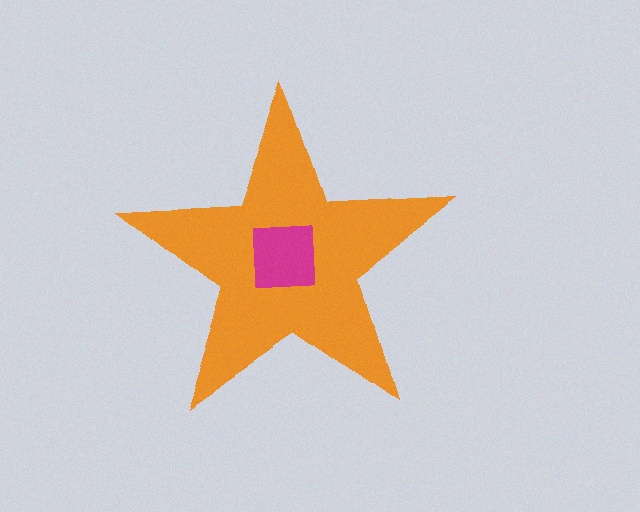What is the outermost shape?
The orange star.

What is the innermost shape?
The magenta square.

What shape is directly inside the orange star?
The magenta square.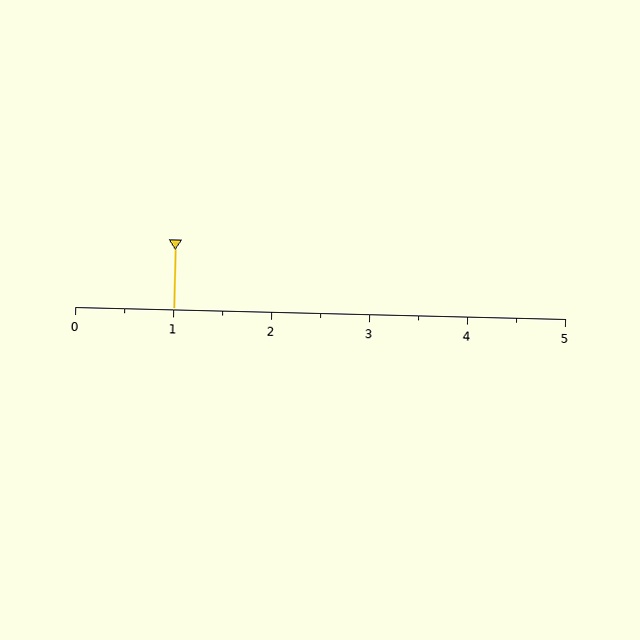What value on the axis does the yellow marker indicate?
The marker indicates approximately 1.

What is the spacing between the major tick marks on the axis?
The major ticks are spaced 1 apart.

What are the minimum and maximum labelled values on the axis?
The axis runs from 0 to 5.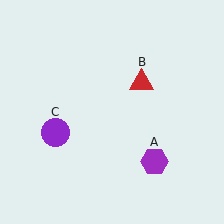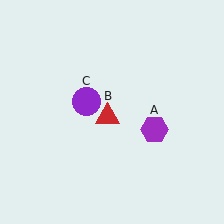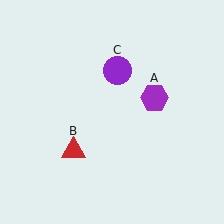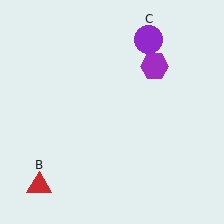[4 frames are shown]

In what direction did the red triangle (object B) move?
The red triangle (object B) moved down and to the left.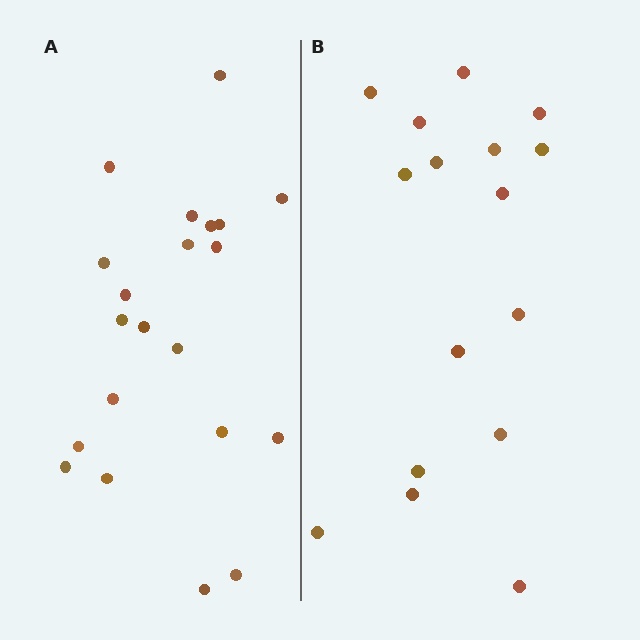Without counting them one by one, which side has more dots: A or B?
Region A (the left region) has more dots.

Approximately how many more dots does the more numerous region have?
Region A has about 5 more dots than region B.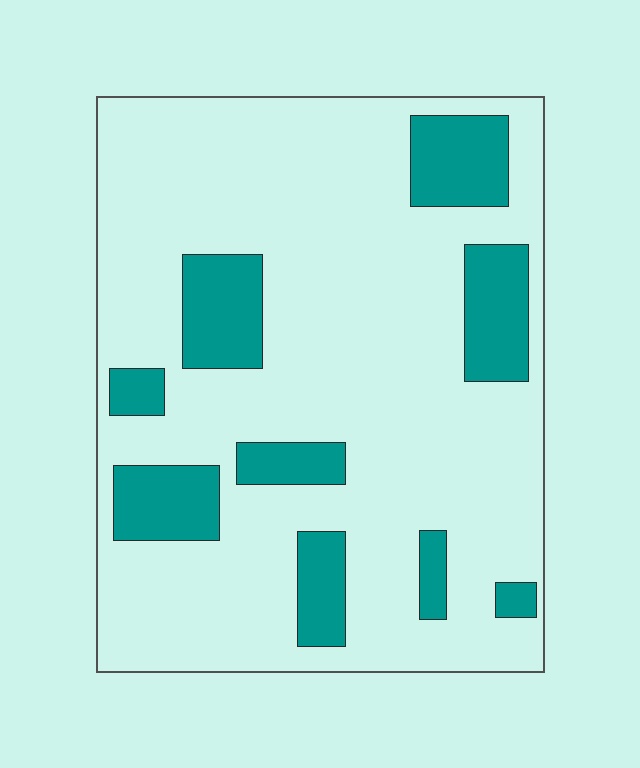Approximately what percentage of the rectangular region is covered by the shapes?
Approximately 20%.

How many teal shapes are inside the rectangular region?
9.